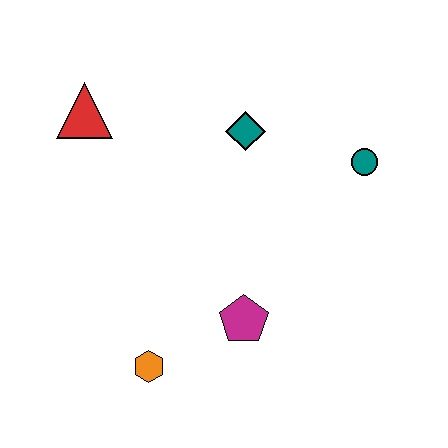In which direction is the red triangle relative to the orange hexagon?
The red triangle is above the orange hexagon.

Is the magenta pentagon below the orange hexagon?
No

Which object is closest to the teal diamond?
The teal circle is closest to the teal diamond.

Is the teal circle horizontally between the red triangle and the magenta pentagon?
No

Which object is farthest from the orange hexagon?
The teal circle is farthest from the orange hexagon.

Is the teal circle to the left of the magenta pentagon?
No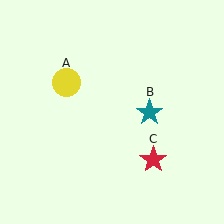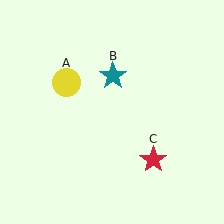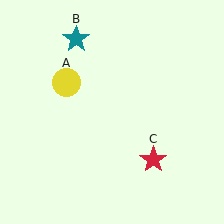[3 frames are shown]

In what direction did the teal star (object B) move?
The teal star (object B) moved up and to the left.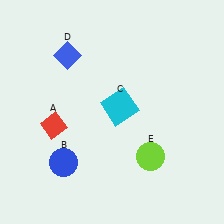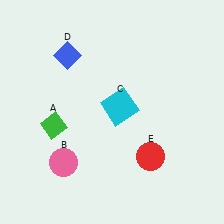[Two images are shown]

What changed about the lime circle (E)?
In Image 1, E is lime. In Image 2, it changed to red.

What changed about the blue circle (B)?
In Image 1, B is blue. In Image 2, it changed to pink.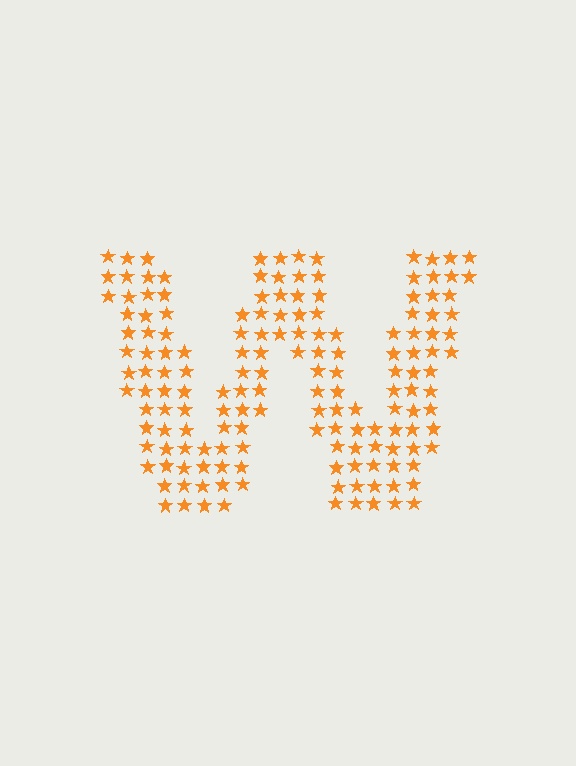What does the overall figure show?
The overall figure shows the letter W.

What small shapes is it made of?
It is made of small stars.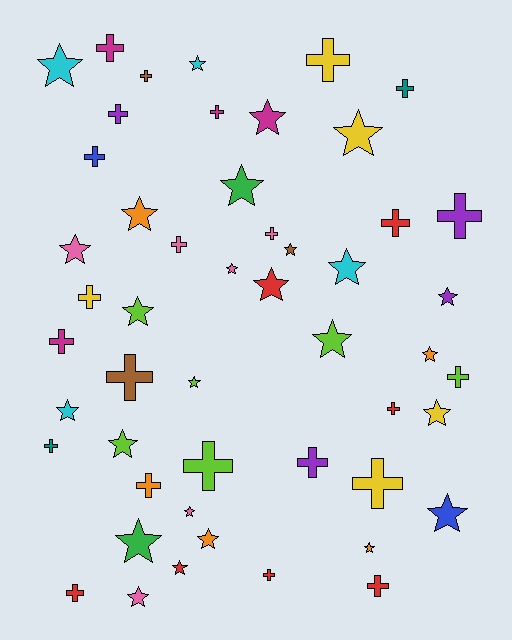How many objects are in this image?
There are 50 objects.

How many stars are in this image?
There are 26 stars.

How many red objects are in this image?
There are 7 red objects.